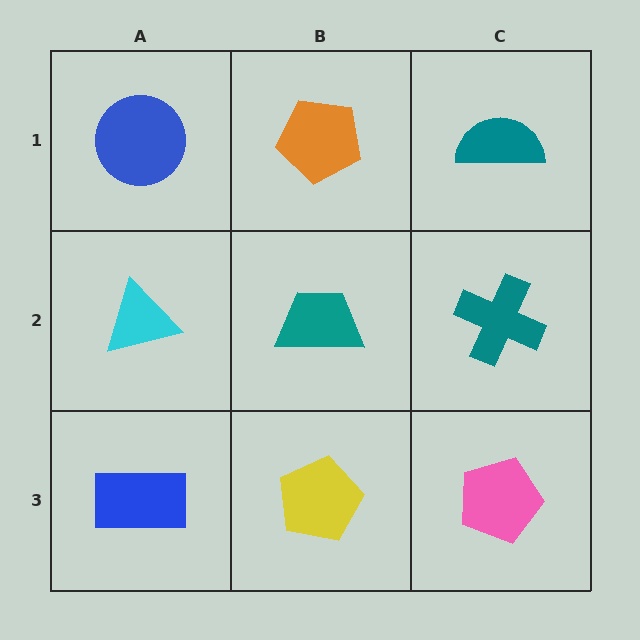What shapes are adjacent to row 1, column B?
A teal trapezoid (row 2, column B), a blue circle (row 1, column A), a teal semicircle (row 1, column C).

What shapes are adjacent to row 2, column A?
A blue circle (row 1, column A), a blue rectangle (row 3, column A), a teal trapezoid (row 2, column B).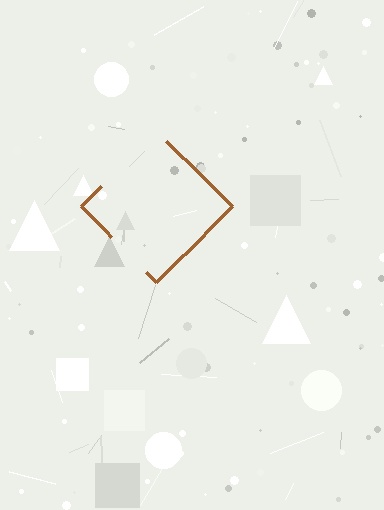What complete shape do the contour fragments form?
The contour fragments form a diamond.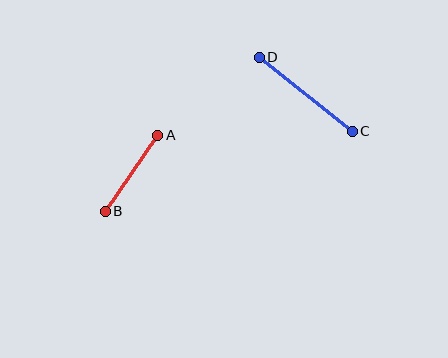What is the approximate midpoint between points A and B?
The midpoint is at approximately (131, 173) pixels.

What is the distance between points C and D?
The distance is approximately 119 pixels.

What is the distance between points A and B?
The distance is approximately 92 pixels.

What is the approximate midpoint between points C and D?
The midpoint is at approximately (306, 94) pixels.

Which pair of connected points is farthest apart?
Points C and D are farthest apart.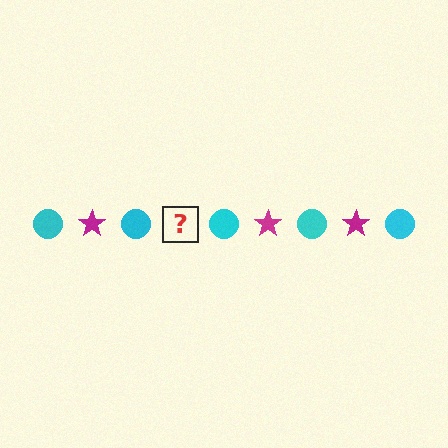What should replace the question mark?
The question mark should be replaced with a magenta star.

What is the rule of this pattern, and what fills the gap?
The rule is that the pattern alternates between cyan circle and magenta star. The gap should be filled with a magenta star.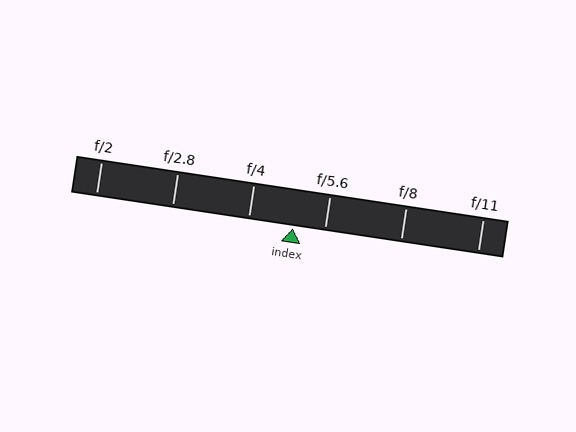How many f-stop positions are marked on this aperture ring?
There are 6 f-stop positions marked.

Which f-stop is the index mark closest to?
The index mark is closest to f/5.6.